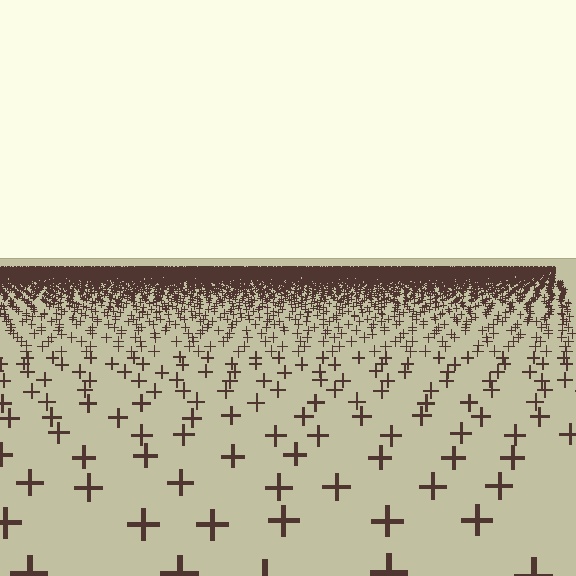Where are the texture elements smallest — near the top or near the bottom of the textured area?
Near the top.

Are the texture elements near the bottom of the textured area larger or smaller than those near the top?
Larger. Near the bottom, elements are closer to the viewer and appear at a bigger on-screen size.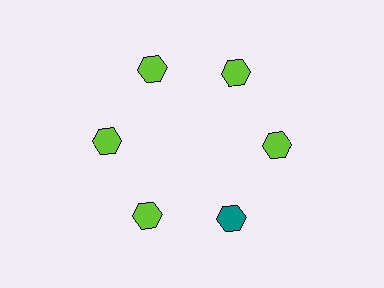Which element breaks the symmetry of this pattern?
The teal hexagon at roughly the 5 o'clock position breaks the symmetry. All other shapes are lime hexagons.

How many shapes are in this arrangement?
There are 6 shapes arranged in a ring pattern.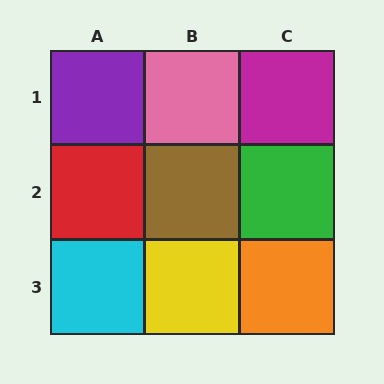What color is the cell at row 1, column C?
Magenta.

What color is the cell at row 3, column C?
Orange.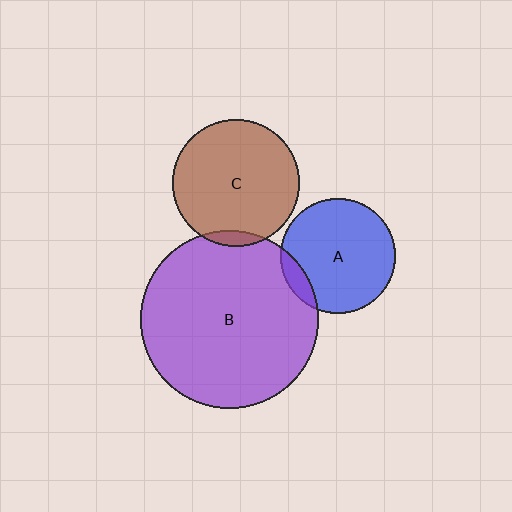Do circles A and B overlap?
Yes.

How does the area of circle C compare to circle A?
Approximately 1.2 times.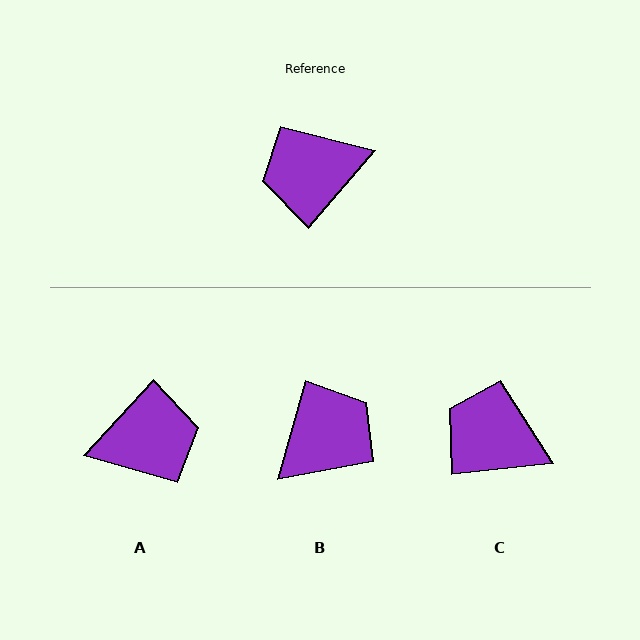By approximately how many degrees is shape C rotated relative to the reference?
Approximately 43 degrees clockwise.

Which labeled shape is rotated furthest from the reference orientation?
A, about 178 degrees away.